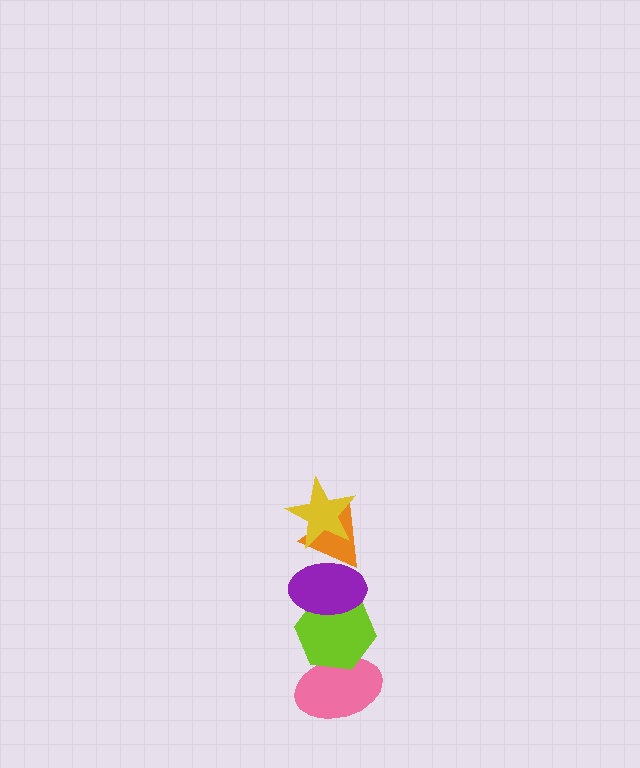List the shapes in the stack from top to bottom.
From top to bottom: the yellow star, the orange triangle, the purple ellipse, the lime hexagon, the pink ellipse.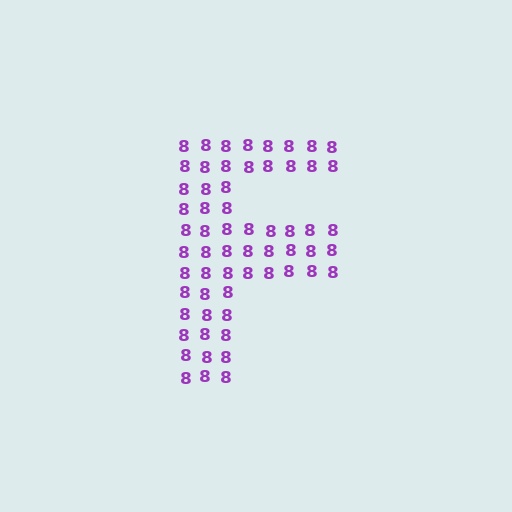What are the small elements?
The small elements are digit 8's.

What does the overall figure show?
The overall figure shows the letter F.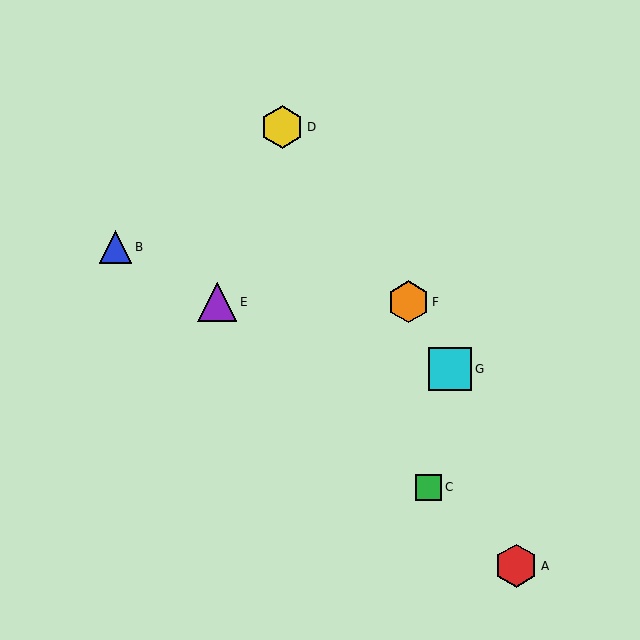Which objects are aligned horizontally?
Objects E, F are aligned horizontally.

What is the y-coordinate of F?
Object F is at y≈302.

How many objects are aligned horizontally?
2 objects (E, F) are aligned horizontally.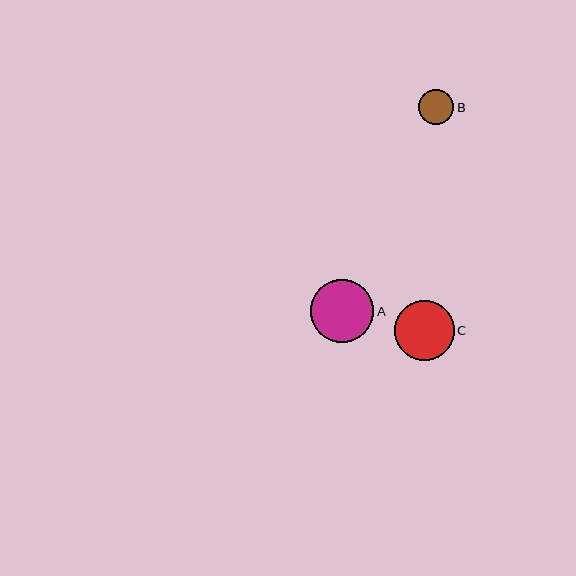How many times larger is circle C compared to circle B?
Circle C is approximately 1.7 times the size of circle B.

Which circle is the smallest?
Circle B is the smallest with a size of approximately 36 pixels.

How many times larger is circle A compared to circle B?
Circle A is approximately 1.8 times the size of circle B.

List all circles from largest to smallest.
From largest to smallest: A, C, B.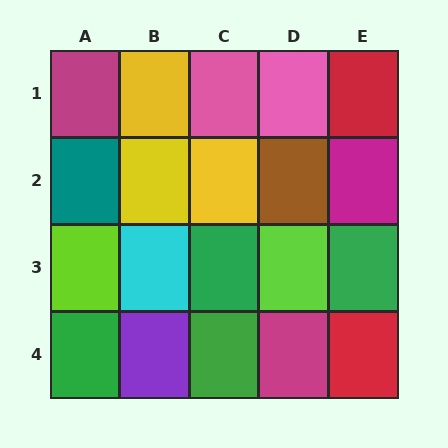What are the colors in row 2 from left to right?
Teal, yellow, yellow, brown, magenta.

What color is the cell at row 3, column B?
Cyan.